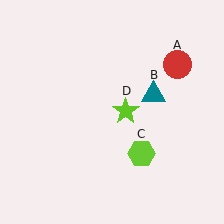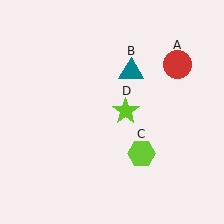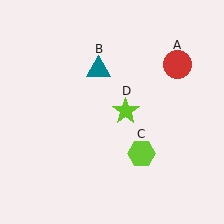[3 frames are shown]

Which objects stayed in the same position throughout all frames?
Red circle (object A) and lime hexagon (object C) and lime star (object D) remained stationary.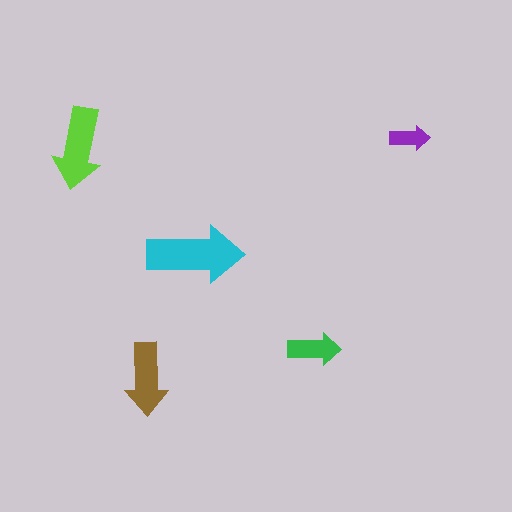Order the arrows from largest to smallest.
the cyan one, the lime one, the brown one, the green one, the purple one.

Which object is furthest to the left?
The lime arrow is leftmost.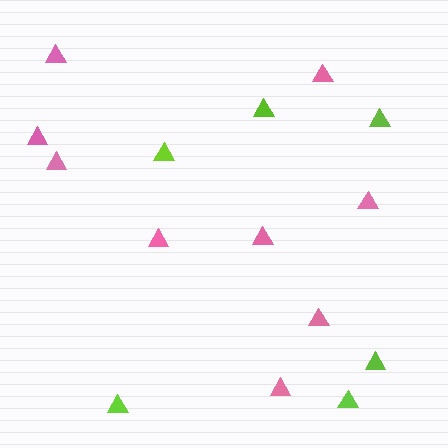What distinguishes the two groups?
There are 2 groups: one group of pink triangles (9) and one group of lime triangles (6).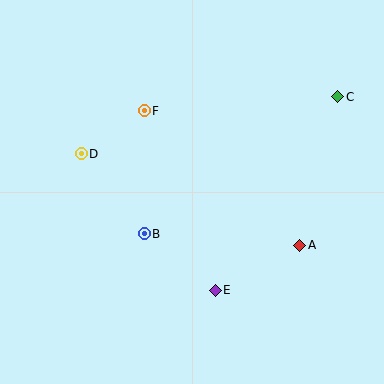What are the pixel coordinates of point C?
Point C is at (338, 97).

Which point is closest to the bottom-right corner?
Point A is closest to the bottom-right corner.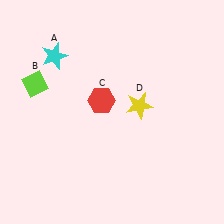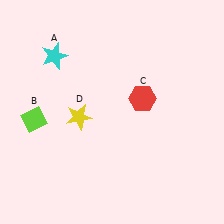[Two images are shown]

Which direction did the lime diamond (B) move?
The lime diamond (B) moved down.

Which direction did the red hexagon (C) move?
The red hexagon (C) moved right.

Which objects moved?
The objects that moved are: the lime diamond (B), the red hexagon (C), the yellow star (D).